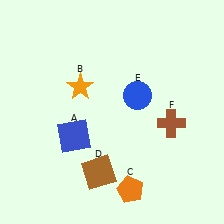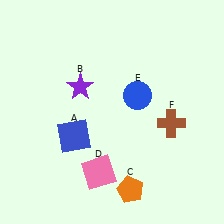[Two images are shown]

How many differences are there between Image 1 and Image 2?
There are 2 differences between the two images.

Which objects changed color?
B changed from orange to purple. D changed from brown to pink.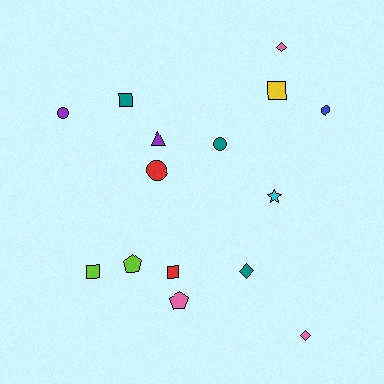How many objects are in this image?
There are 15 objects.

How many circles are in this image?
There are 3 circles.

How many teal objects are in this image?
There are 3 teal objects.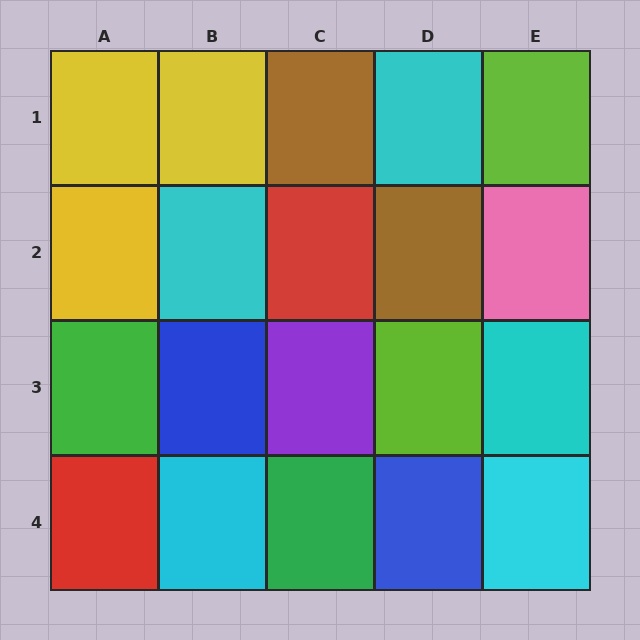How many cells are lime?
2 cells are lime.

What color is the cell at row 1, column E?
Lime.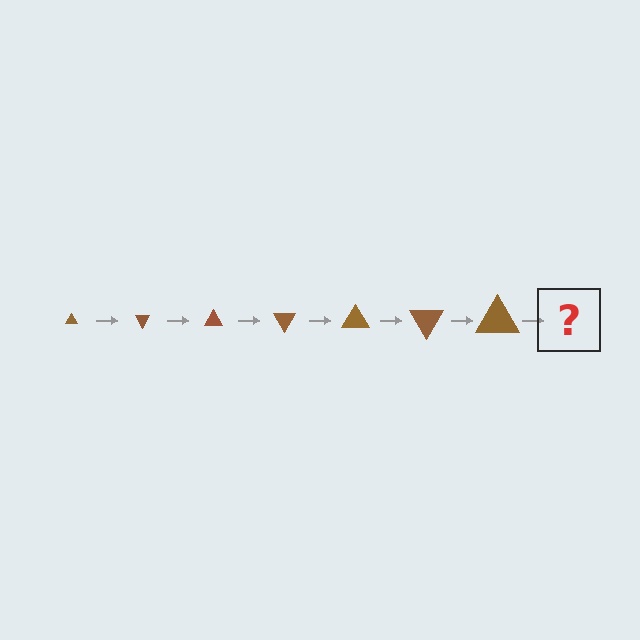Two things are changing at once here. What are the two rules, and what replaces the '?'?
The two rules are that the triangle grows larger each step and it rotates 60 degrees each step. The '?' should be a triangle, larger than the previous one and rotated 420 degrees from the start.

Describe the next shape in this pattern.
It should be a triangle, larger than the previous one and rotated 420 degrees from the start.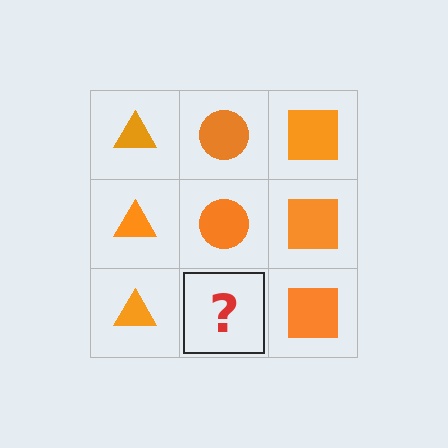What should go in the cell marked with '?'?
The missing cell should contain an orange circle.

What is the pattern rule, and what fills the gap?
The rule is that each column has a consistent shape. The gap should be filled with an orange circle.